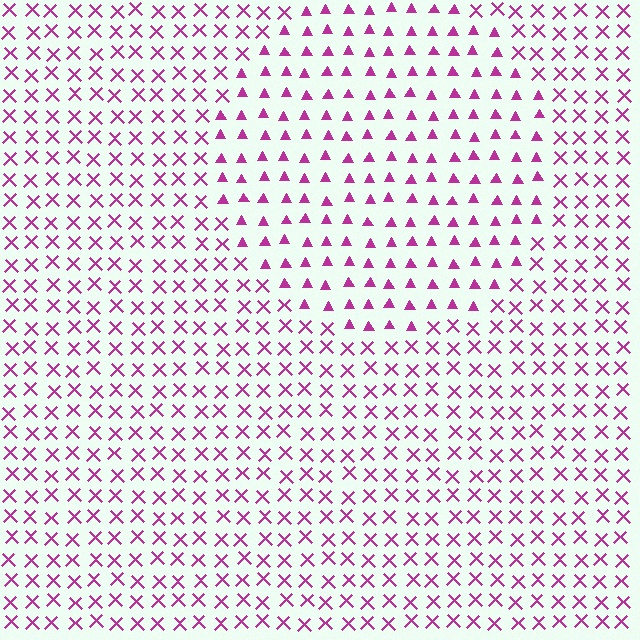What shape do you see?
I see a circle.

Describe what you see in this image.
The image is filled with small magenta elements arranged in a uniform grid. A circle-shaped region contains triangles, while the surrounding area contains X marks. The boundary is defined purely by the change in element shape.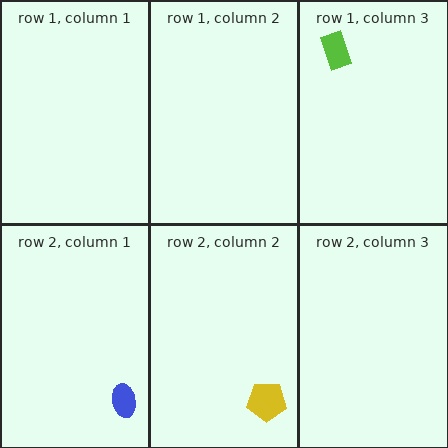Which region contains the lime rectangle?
The row 1, column 3 region.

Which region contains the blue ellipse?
The row 2, column 1 region.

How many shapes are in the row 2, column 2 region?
1.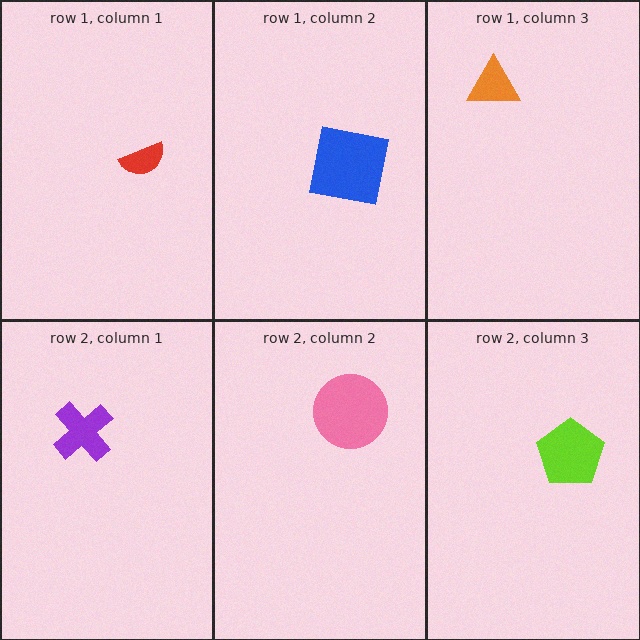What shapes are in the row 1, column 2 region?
The blue square.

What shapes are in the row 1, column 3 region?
The orange triangle.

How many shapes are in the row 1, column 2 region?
1.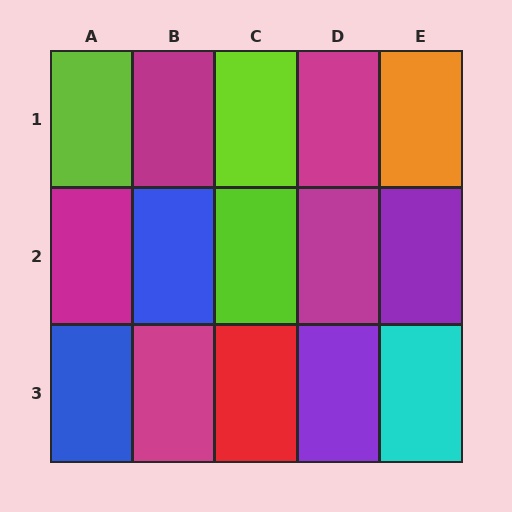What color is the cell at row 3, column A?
Blue.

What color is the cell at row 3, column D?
Purple.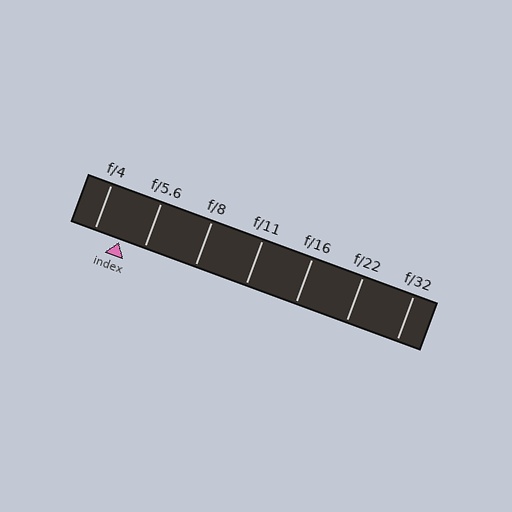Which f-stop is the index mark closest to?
The index mark is closest to f/5.6.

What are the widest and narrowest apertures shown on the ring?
The widest aperture shown is f/4 and the narrowest is f/32.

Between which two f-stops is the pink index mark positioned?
The index mark is between f/4 and f/5.6.